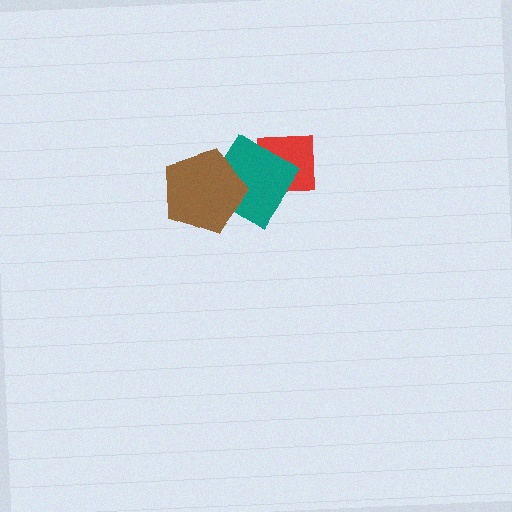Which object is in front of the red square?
The teal diamond is in front of the red square.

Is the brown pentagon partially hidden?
No, no other shape covers it.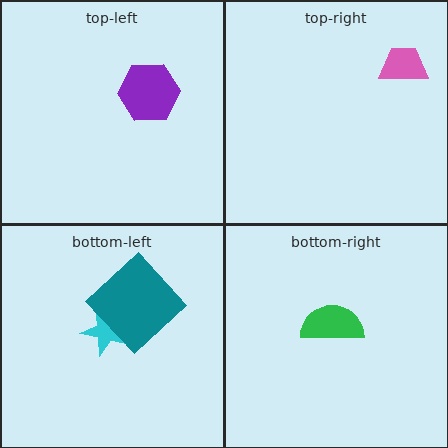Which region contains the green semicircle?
The bottom-right region.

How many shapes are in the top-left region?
1.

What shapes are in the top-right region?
The pink trapezoid.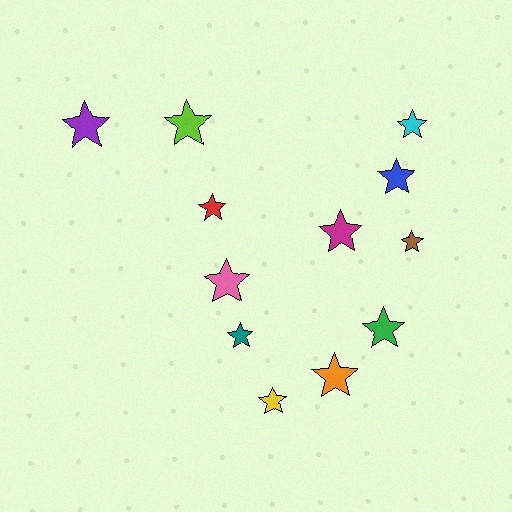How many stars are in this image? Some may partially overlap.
There are 12 stars.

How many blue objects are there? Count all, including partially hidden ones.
There is 1 blue object.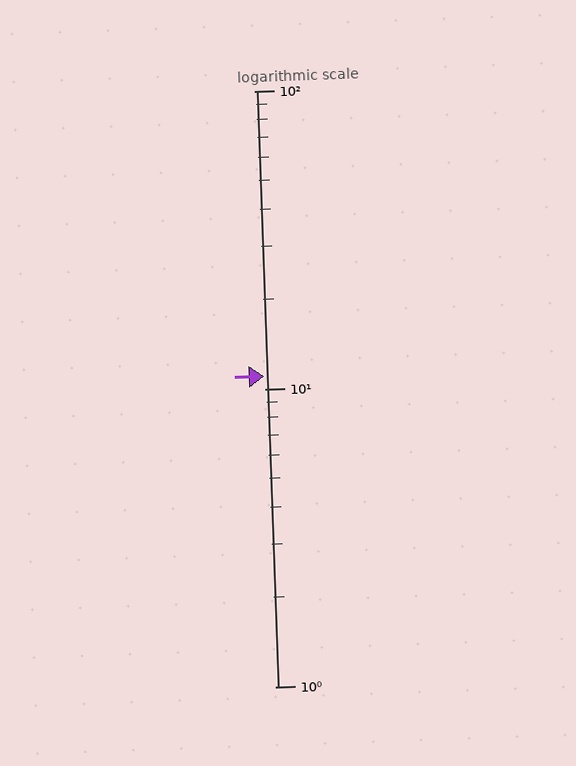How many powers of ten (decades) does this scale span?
The scale spans 2 decades, from 1 to 100.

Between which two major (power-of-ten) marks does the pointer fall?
The pointer is between 10 and 100.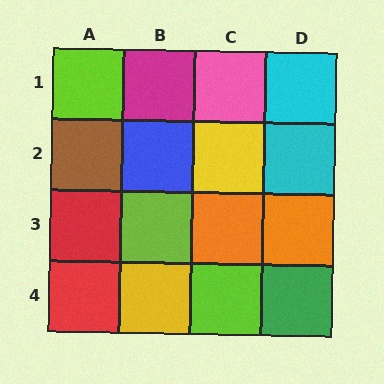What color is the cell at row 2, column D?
Cyan.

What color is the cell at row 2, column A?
Brown.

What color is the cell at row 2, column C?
Yellow.